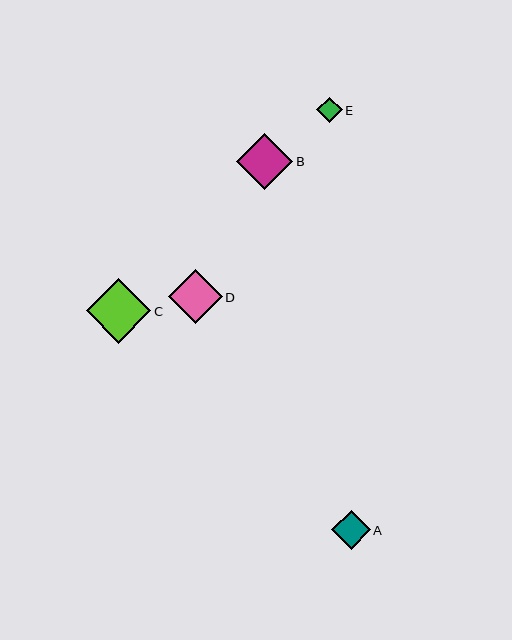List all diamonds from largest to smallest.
From largest to smallest: C, B, D, A, E.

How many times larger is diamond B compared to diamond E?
Diamond B is approximately 2.2 times the size of diamond E.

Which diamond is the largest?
Diamond C is the largest with a size of approximately 65 pixels.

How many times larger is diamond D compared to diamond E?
Diamond D is approximately 2.1 times the size of diamond E.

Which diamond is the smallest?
Diamond E is the smallest with a size of approximately 25 pixels.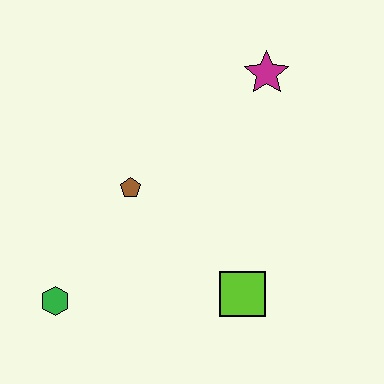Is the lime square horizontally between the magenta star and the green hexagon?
Yes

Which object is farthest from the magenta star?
The green hexagon is farthest from the magenta star.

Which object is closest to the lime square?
The brown pentagon is closest to the lime square.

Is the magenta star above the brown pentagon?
Yes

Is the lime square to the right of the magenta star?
No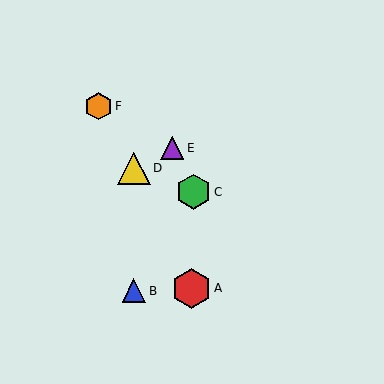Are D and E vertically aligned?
No, D is at x≈134 and E is at x≈172.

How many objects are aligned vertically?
2 objects (B, D) are aligned vertically.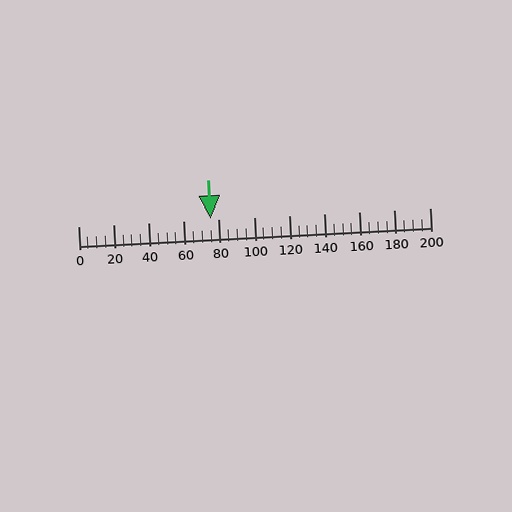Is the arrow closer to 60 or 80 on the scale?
The arrow is closer to 80.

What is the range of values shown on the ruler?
The ruler shows values from 0 to 200.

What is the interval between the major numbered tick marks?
The major tick marks are spaced 20 units apart.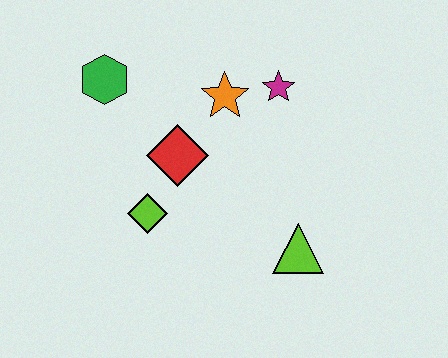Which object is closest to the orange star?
The magenta star is closest to the orange star.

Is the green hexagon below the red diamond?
No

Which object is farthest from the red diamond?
The lime triangle is farthest from the red diamond.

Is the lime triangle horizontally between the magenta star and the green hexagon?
No